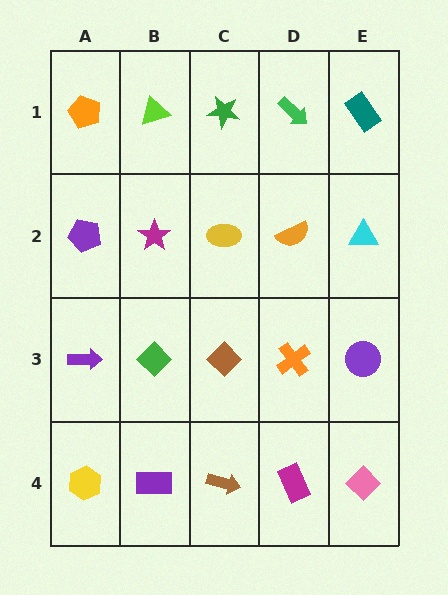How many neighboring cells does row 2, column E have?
3.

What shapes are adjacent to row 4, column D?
An orange cross (row 3, column D), a brown arrow (row 4, column C), a pink diamond (row 4, column E).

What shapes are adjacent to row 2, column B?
A lime triangle (row 1, column B), a green diamond (row 3, column B), a purple pentagon (row 2, column A), a yellow ellipse (row 2, column C).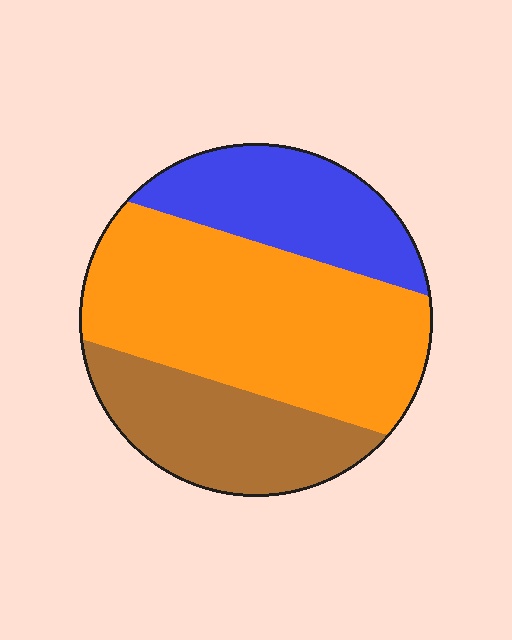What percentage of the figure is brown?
Brown covers about 25% of the figure.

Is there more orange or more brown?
Orange.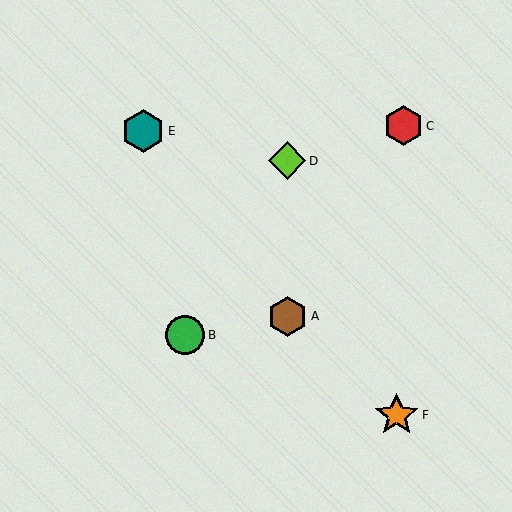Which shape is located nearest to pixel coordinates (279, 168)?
The lime diamond (labeled D) at (287, 161) is nearest to that location.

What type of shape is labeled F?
Shape F is an orange star.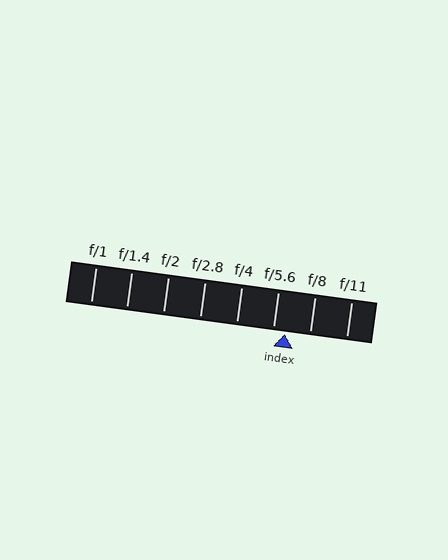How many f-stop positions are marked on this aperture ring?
There are 8 f-stop positions marked.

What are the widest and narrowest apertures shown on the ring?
The widest aperture shown is f/1 and the narrowest is f/11.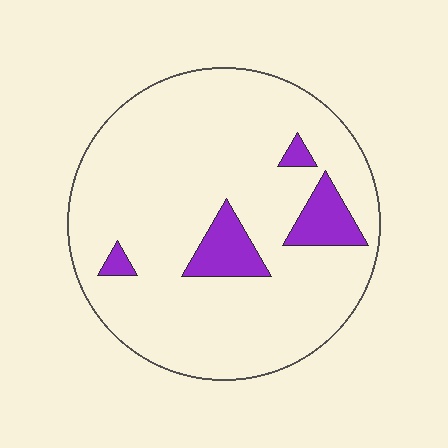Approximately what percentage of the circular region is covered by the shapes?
Approximately 10%.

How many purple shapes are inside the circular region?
4.